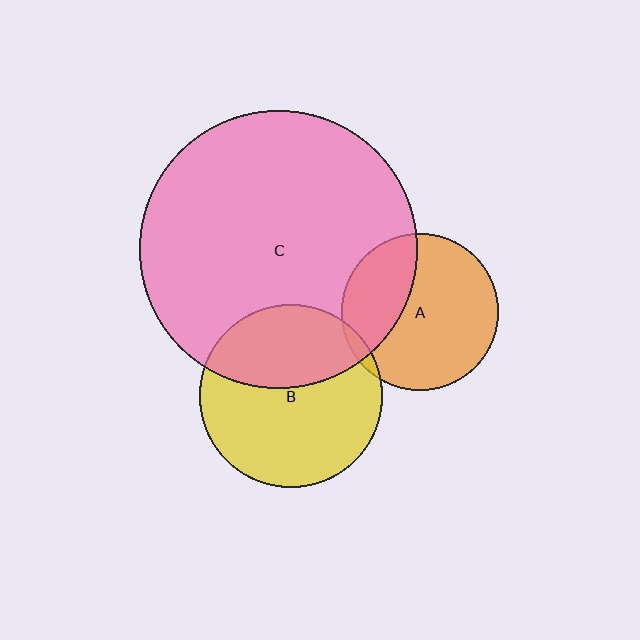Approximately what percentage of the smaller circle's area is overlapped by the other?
Approximately 30%.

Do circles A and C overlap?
Yes.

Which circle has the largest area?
Circle C (pink).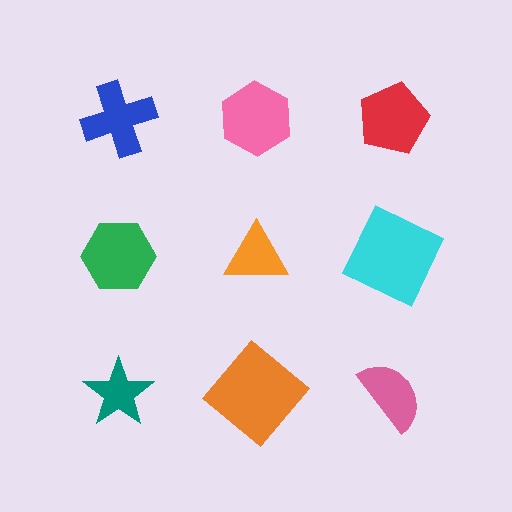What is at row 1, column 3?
A red pentagon.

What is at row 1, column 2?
A pink hexagon.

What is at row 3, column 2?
An orange diamond.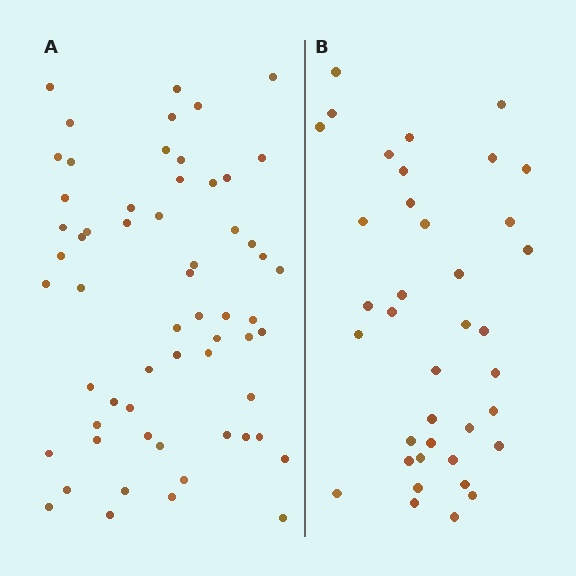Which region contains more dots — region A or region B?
Region A (the left region) has more dots.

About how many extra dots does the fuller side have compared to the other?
Region A has approximately 20 more dots than region B.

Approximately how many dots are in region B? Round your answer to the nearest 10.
About 40 dots. (The exact count is 38, which rounds to 40.)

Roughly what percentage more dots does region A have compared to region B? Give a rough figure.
About 60% more.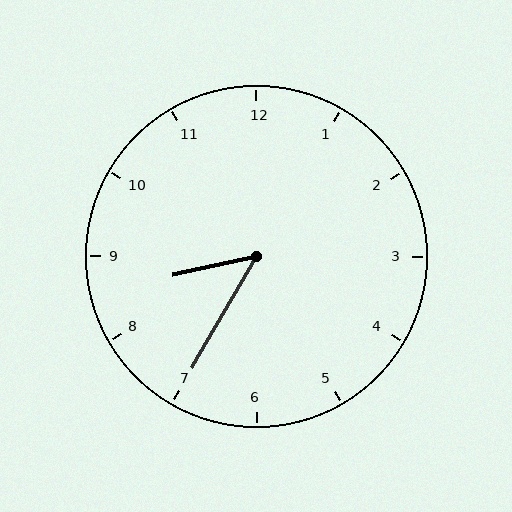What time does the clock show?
8:35.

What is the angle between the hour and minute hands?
Approximately 48 degrees.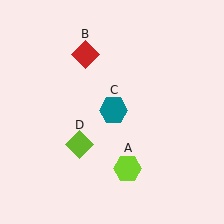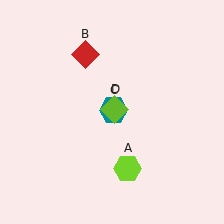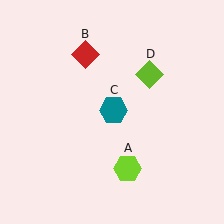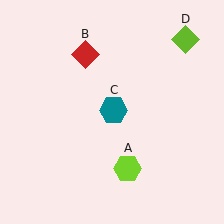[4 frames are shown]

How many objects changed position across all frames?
1 object changed position: lime diamond (object D).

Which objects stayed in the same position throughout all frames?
Lime hexagon (object A) and red diamond (object B) and teal hexagon (object C) remained stationary.